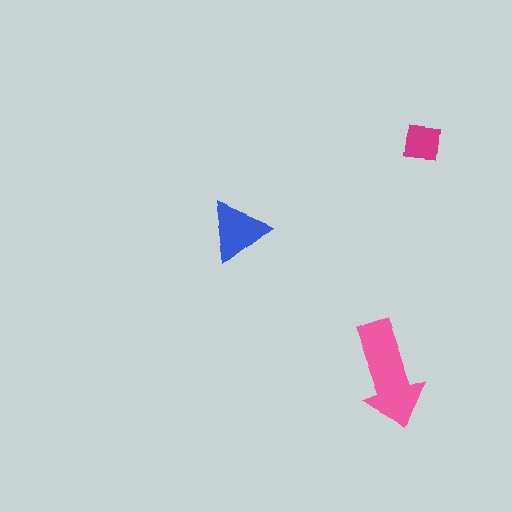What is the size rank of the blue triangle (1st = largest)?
2nd.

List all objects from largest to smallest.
The pink arrow, the blue triangle, the magenta square.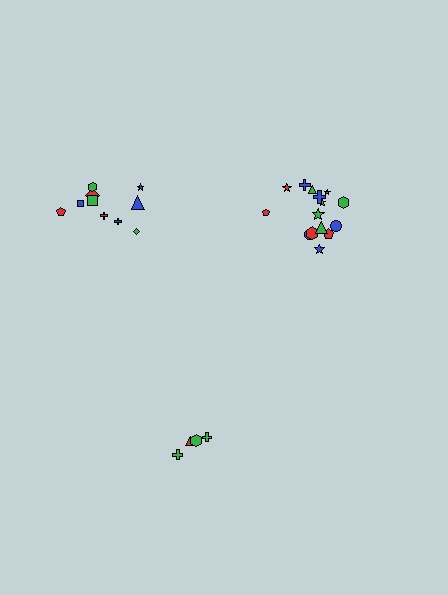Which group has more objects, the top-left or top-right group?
The top-right group.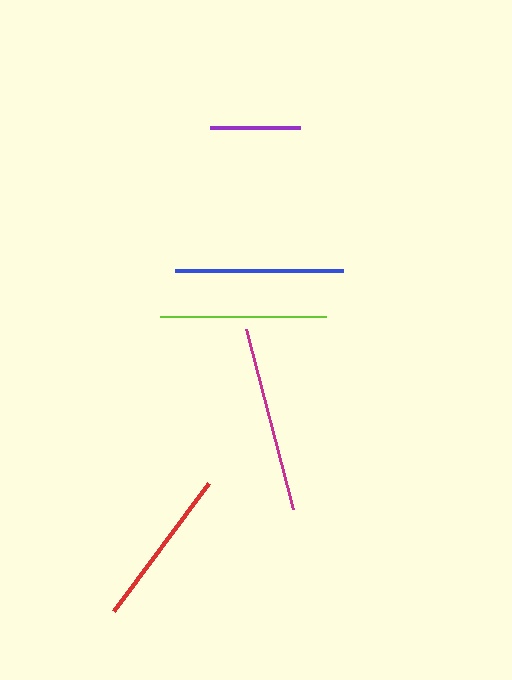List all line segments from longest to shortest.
From longest to shortest: magenta, blue, lime, red, purple.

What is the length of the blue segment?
The blue segment is approximately 168 pixels long.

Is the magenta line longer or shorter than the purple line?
The magenta line is longer than the purple line.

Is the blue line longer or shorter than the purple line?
The blue line is longer than the purple line.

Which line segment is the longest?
The magenta line is the longest at approximately 185 pixels.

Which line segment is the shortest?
The purple line is the shortest at approximately 90 pixels.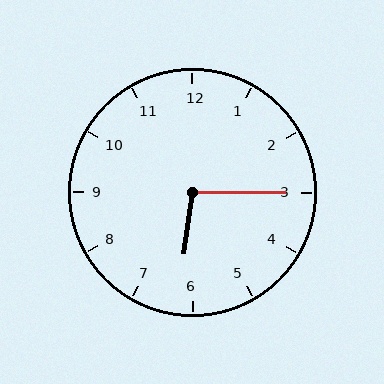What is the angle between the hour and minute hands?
Approximately 98 degrees.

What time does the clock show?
6:15.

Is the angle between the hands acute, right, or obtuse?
It is obtuse.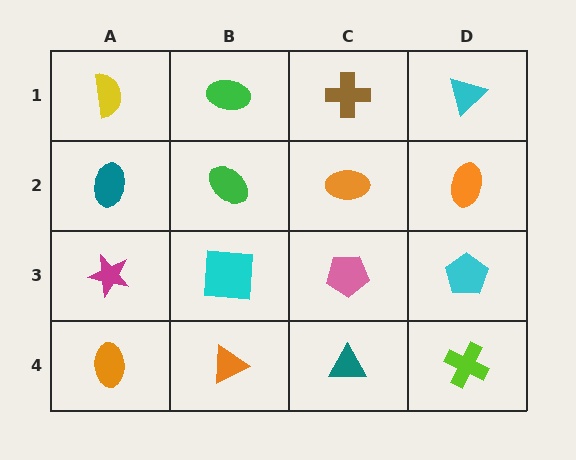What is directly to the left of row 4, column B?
An orange ellipse.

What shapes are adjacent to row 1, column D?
An orange ellipse (row 2, column D), a brown cross (row 1, column C).